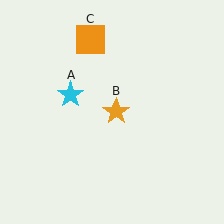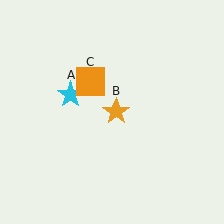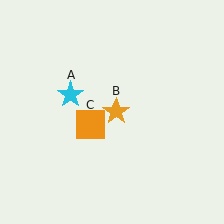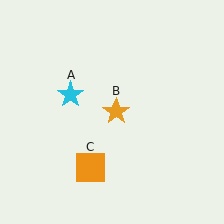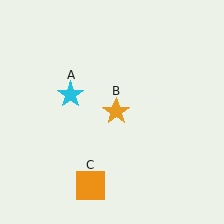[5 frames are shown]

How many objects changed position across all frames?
1 object changed position: orange square (object C).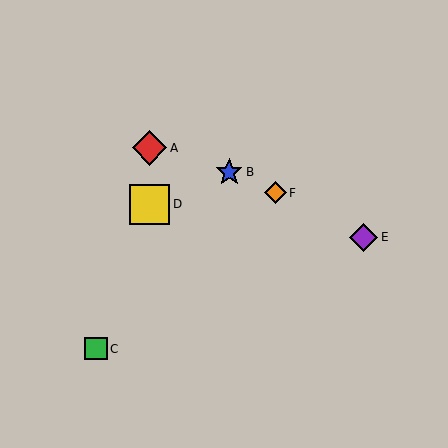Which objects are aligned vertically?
Objects A, D are aligned vertically.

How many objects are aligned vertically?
2 objects (A, D) are aligned vertically.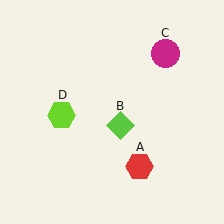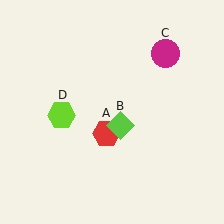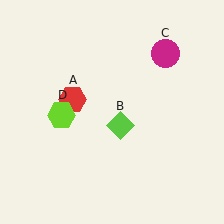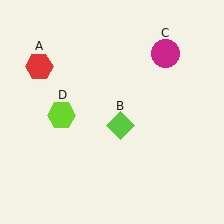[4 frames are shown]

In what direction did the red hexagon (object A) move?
The red hexagon (object A) moved up and to the left.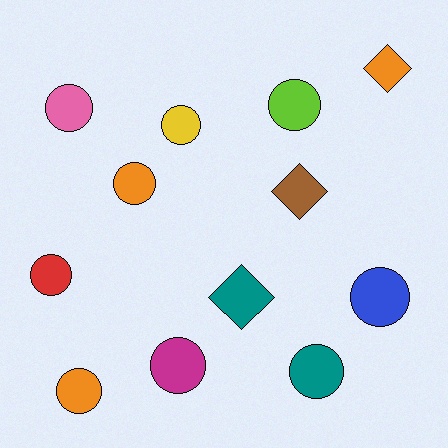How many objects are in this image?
There are 12 objects.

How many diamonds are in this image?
There are 3 diamonds.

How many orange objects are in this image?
There are 3 orange objects.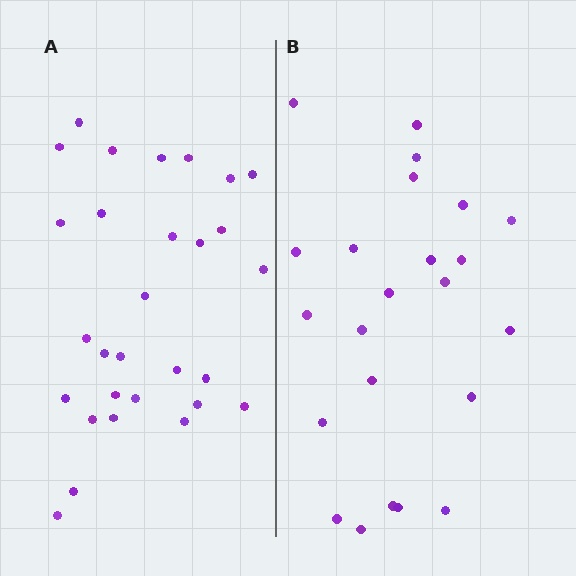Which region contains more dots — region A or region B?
Region A (the left region) has more dots.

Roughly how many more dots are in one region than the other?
Region A has about 6 more dots than region B.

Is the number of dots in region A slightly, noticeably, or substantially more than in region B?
Region A has noticeably more, but not dramatically so. The ratio is roughly 1.3 to 1.